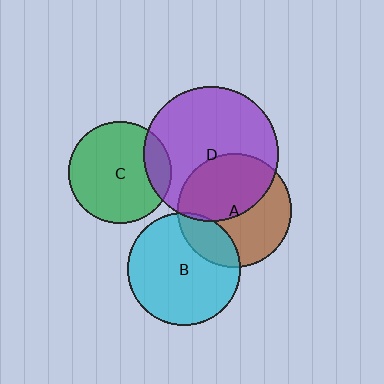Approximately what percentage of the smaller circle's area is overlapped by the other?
Approximately 15%.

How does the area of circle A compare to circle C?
Approximately 1.2 times.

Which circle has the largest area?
Circle D (purple).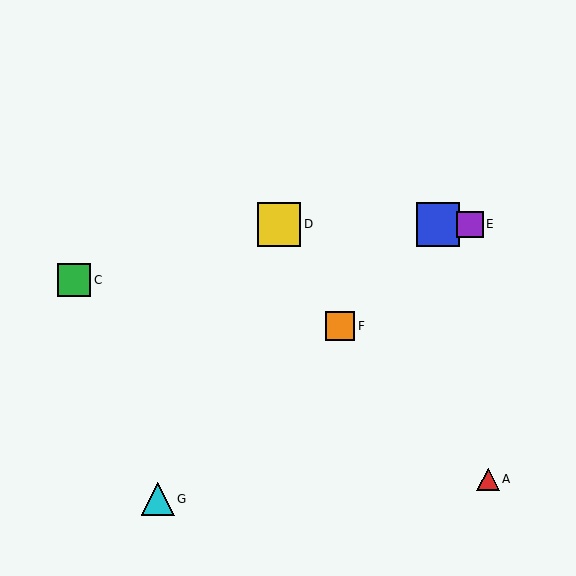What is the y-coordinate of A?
Object A is at y≈479.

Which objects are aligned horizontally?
Objects B, D, E are aligned horizontally.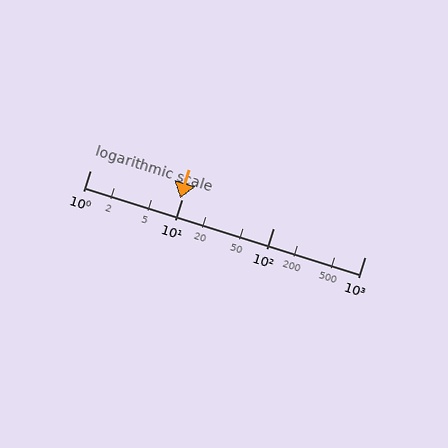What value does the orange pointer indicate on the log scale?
The pointer indicates approximately 9.6.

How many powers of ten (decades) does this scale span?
The scale spans 3 decades, from 1 to 1000.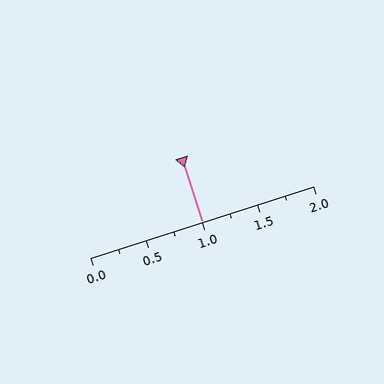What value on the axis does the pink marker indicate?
The marker indicates approximately 1.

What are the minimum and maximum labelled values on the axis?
The axis runs from 0.0 to 2.0.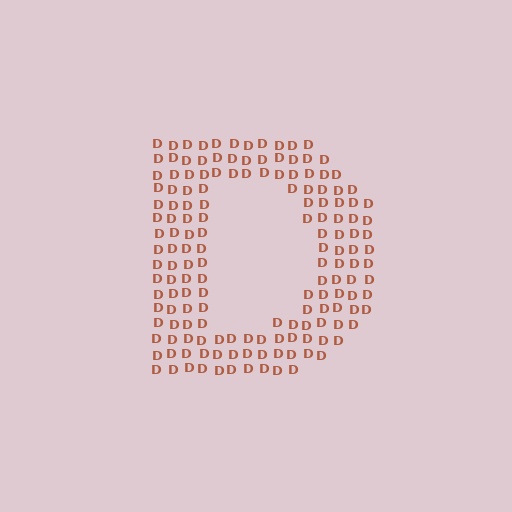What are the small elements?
The small elements are letter D's.